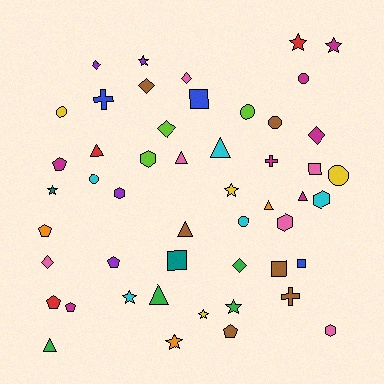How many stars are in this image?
There are 9 stars.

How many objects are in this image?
There are 50 objects.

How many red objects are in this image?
There are 3 red objects.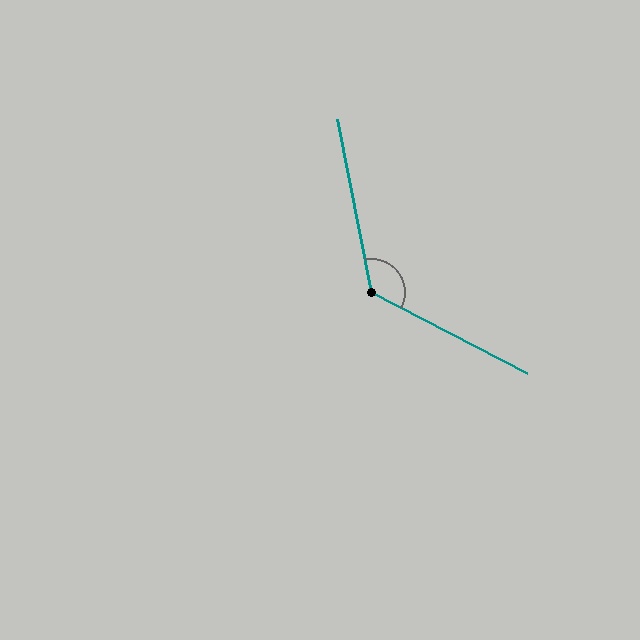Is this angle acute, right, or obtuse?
It is obtuse.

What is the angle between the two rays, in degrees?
Approximately 129 degrees.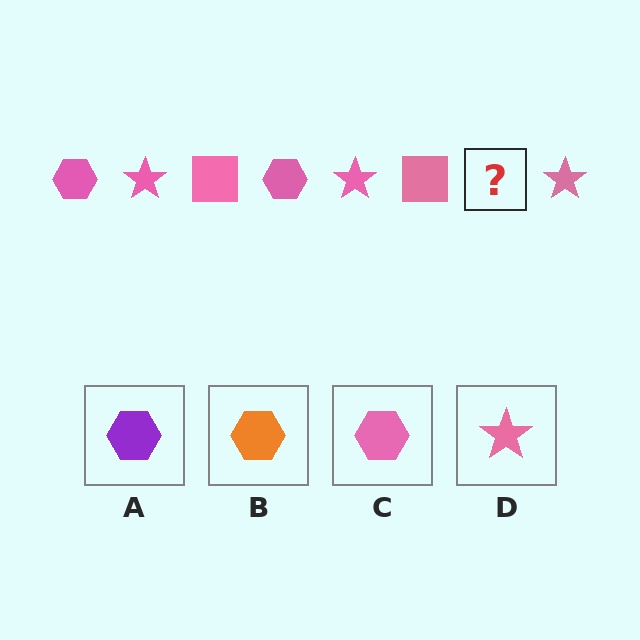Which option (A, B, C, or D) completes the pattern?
C.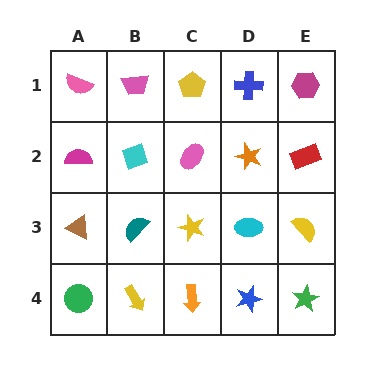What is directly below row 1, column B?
A cyan diamond.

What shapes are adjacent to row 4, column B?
A teal semicircle (row 3, column B), a green circle (row 4, column A), an orange arrow (row 4, column C).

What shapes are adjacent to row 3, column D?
An orange star (row 2, column D), a blue star (row 4, column D), a yellow star (row 3, column C), a yellow semicircle (row 3, column E).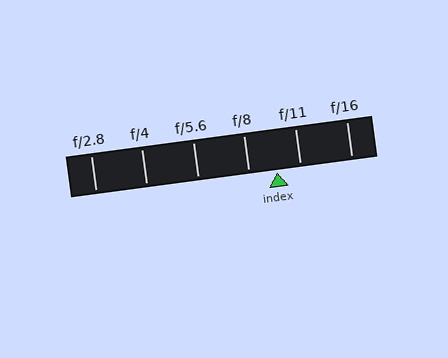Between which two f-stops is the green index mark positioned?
The index mark is between f/8 and f/11.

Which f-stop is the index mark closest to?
The index mark is closest to f/11.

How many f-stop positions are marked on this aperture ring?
There are 6 f-stop positions marked.